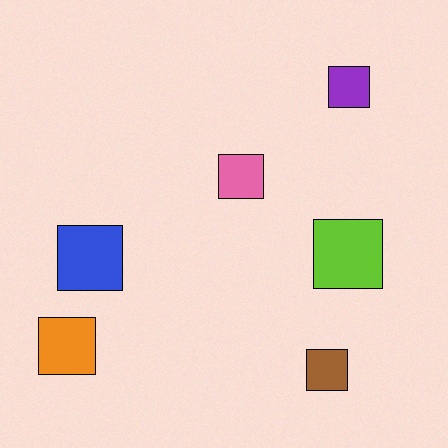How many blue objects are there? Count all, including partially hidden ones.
There is 1 blue object.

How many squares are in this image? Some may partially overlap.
There are 6 squares.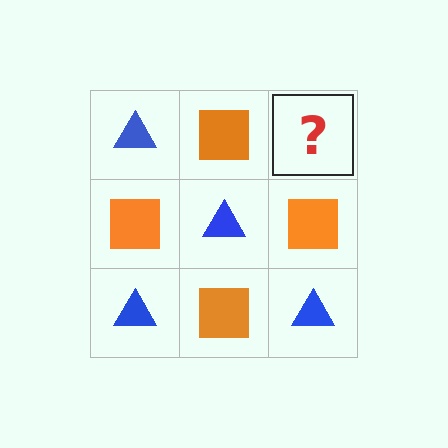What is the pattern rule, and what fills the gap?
The rule is that it alternates blue triangle and orange square in a checkerboard pattern. The gap should be filled with a blue triangle.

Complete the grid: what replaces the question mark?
The question mark should be replaced with a blue triangle.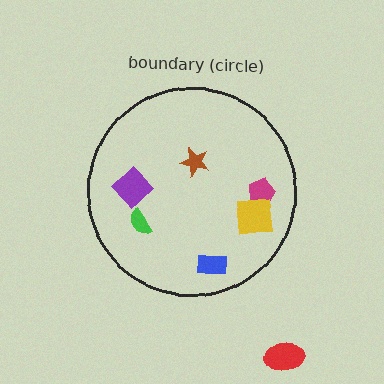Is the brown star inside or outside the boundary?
Inside.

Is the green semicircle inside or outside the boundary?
Inside.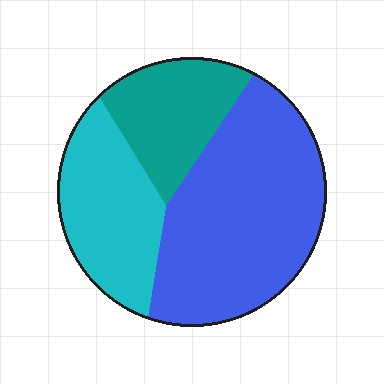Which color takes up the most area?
Blue, at roughly 50%.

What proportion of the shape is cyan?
Cyan covers 27% of the shape.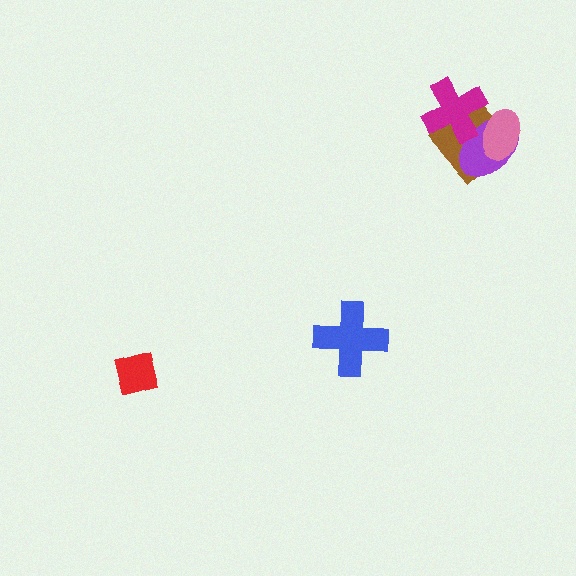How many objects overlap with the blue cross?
0 objects overlap with the blue cross.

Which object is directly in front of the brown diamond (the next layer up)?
The purple ellipse is directly in front of the brown diamond.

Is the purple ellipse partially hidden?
Yes, it is partially covered by another shape.